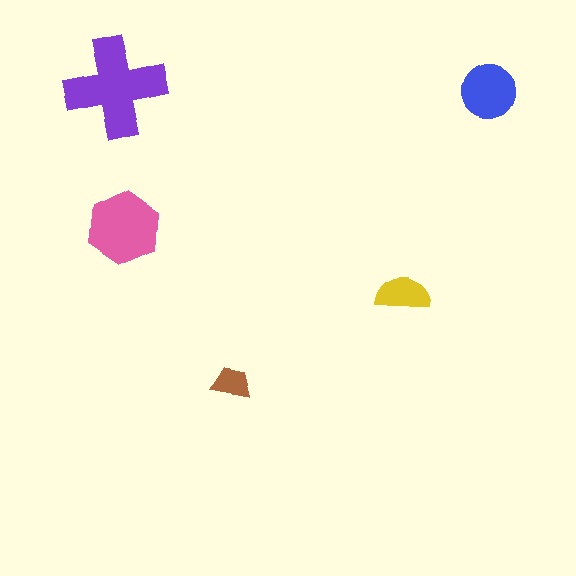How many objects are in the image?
There are 5 objects in the image.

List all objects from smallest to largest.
The brown trapezoid, the yellow semicircle, the blue circle, the pink hexagon, the purple cross.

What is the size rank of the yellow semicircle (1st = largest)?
4th.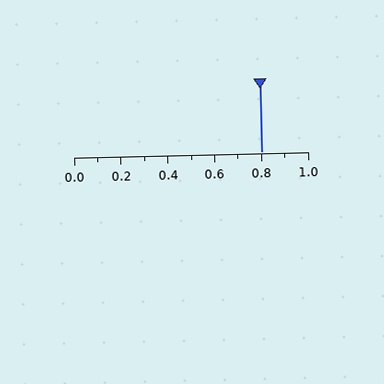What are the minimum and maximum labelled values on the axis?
The axis runs from 0.0 to 1.0.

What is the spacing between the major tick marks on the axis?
The major ticks are spaced 0.2 apart.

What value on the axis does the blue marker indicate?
The marker indicates approximately 0.8.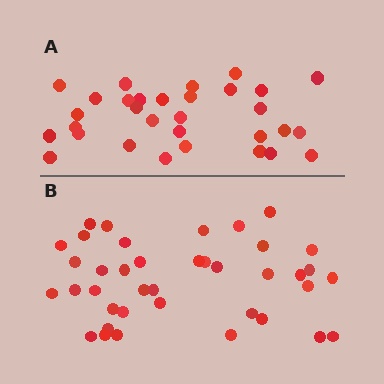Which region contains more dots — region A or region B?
Region B (the bottom region) has more dots.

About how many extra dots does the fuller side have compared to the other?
Region B has roughly 8 or so more dots than region A.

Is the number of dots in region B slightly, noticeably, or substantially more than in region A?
Region B has noticeably more, but not dramatically so. The ratio is roughly 1.3 to 1.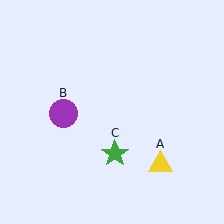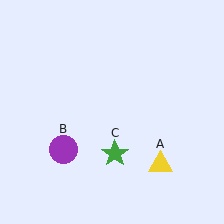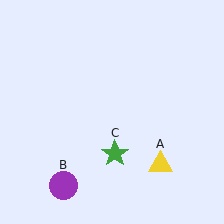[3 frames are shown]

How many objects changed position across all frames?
1 object changed position: purple circle (object B).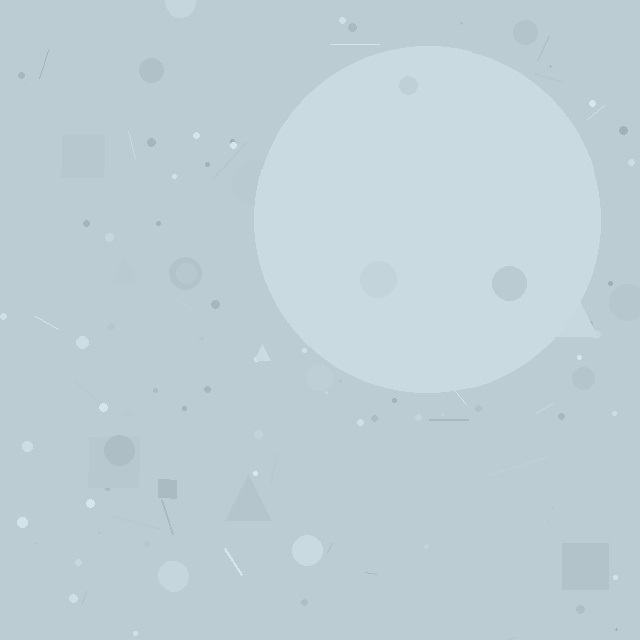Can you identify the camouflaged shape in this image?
The camouflaged shape is a circle.